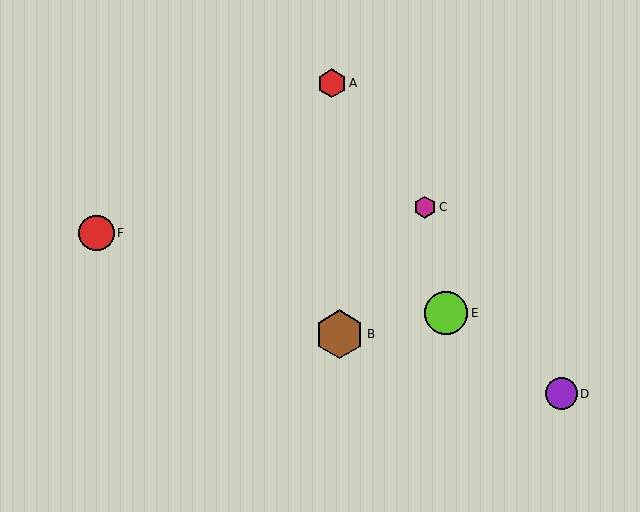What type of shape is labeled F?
Shape F is a red circle.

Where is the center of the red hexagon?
The center of the red hexagon is at (332, 83).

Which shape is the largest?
The brown hexagon (labeled B) is the largest.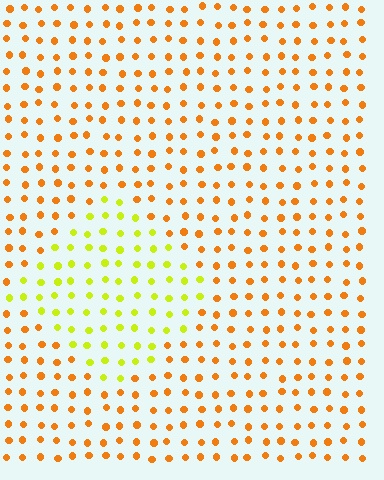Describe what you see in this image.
The image is filled with small orange elements in a uniform arrangement. A diamond-shaped region is visible where the elements are tinted to a slightly different hue, forming a subtle color boundary.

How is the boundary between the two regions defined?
The boundary is defined purely by a slight shift in hue (about 42 degrees). Spacing, size, and orientation are identical on both sides.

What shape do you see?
I see a diamond.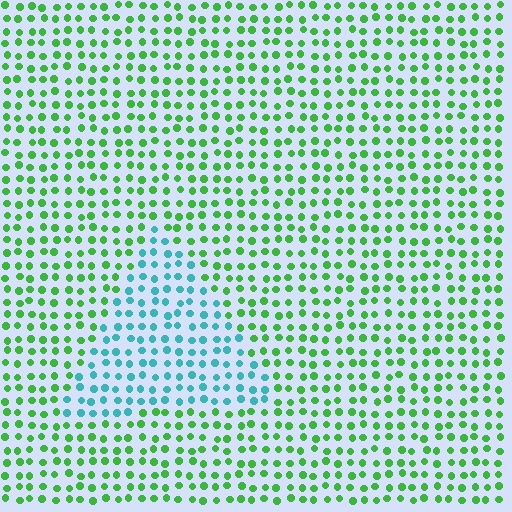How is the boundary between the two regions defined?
The boundary is defined purely by a slight shift in hue (about 61 degrees). Spacing, size, and orientation are identical on both sides.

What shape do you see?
I see a triangle.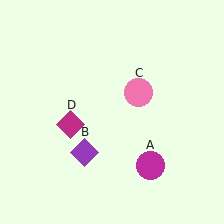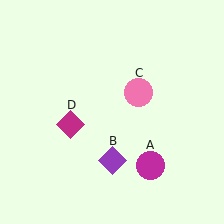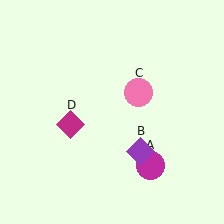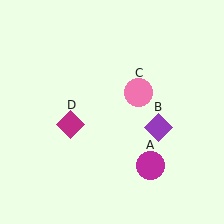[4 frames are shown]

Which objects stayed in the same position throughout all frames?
Magenta circle (object A) and pink circle (object C) and magenta diamond (object D) remained stationary.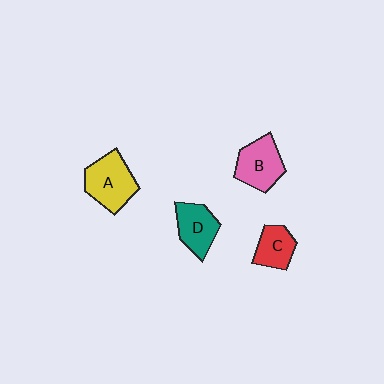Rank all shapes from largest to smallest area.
From largest to smallest: A (yellow), B (pink), D (teal), C (red).